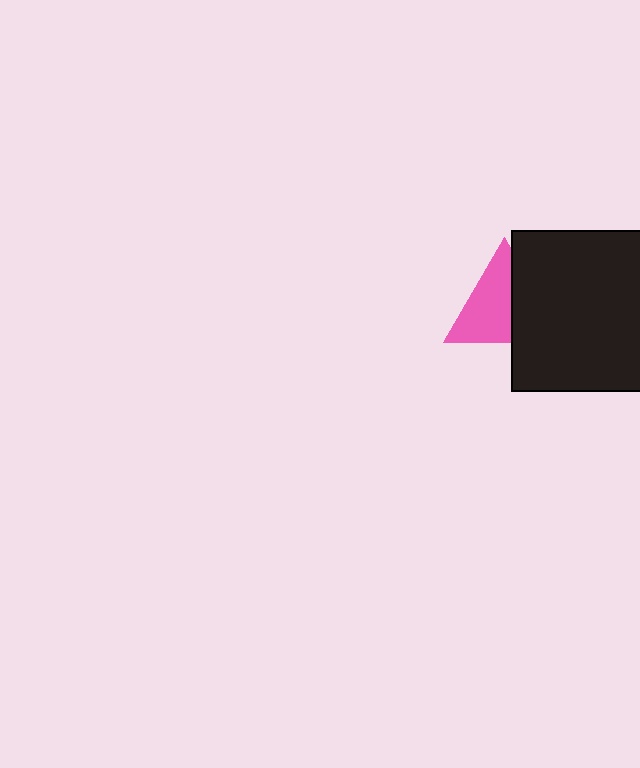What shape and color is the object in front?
The object in front is a black rectangle.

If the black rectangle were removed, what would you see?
You would see the complete pink triangle.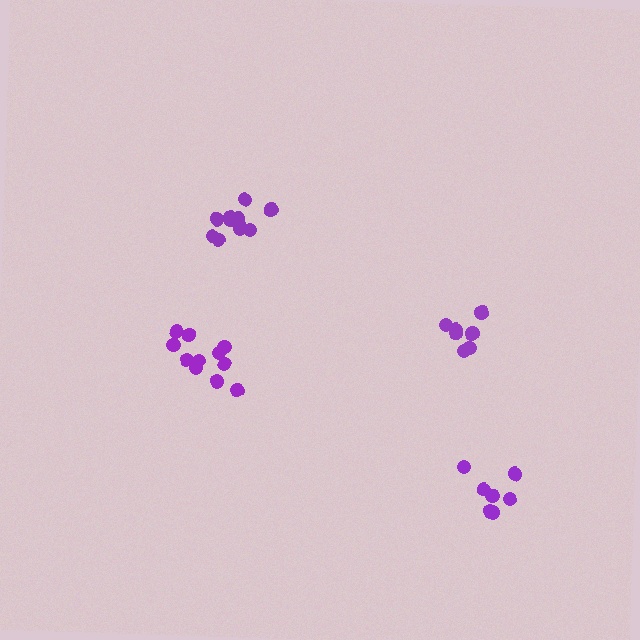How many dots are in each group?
Group 1: 7 dots, Group 2: 11 dots, Group 3: 11 dots, Group 4: 7 dots (36 total).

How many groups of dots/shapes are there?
There are 4 groups.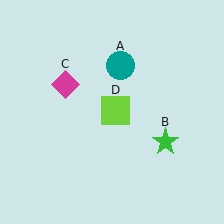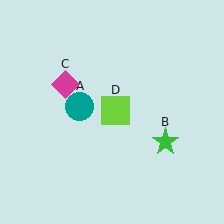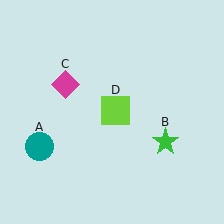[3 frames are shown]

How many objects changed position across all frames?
1 object changed position: teal circle (object A).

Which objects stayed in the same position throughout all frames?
Green star (object B) and magenta diamond (object C) and lime square (object D) remained stationary.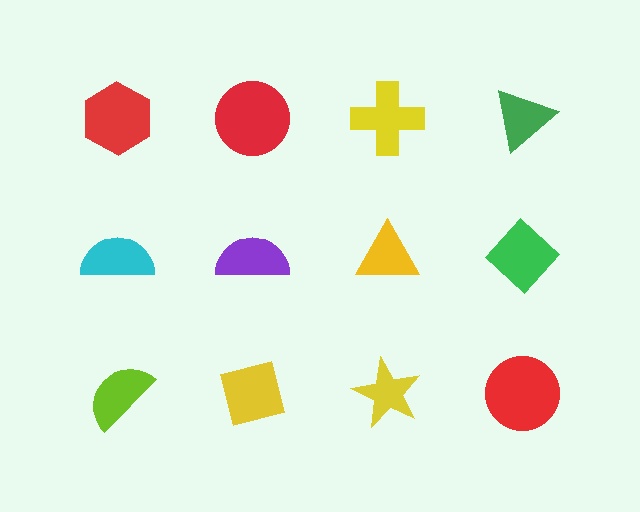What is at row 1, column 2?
A red circle.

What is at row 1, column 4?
A green triangle.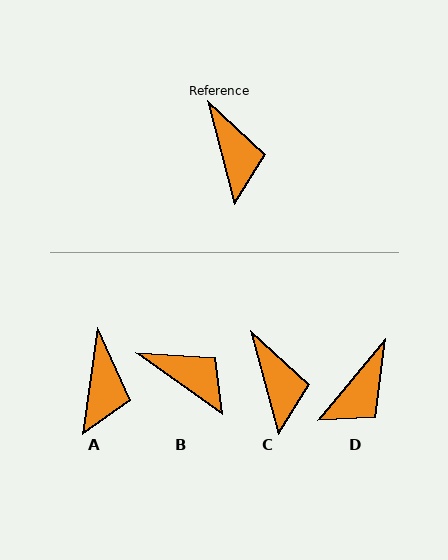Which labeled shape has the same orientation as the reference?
C.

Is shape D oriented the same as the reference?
No, it is off by about 54 degrees.